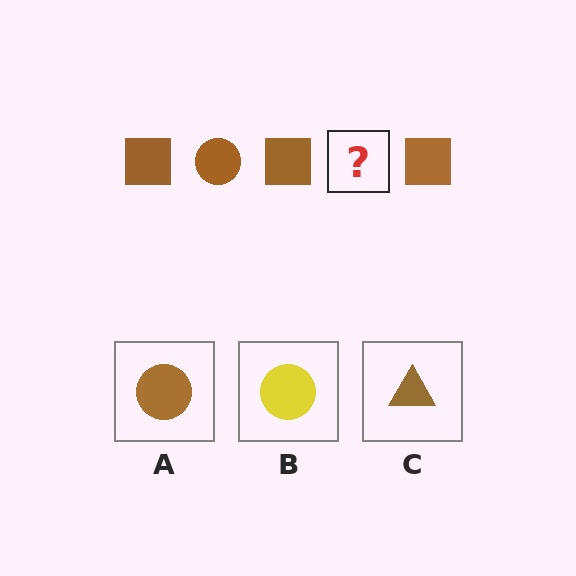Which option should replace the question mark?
Option A.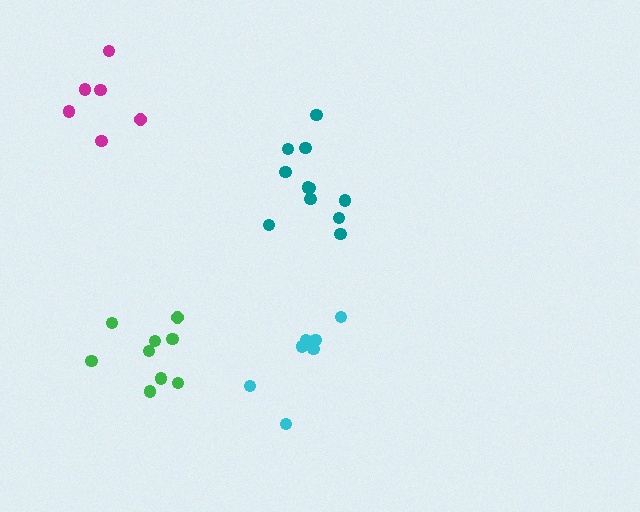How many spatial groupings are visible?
There are 4 spatial groupings.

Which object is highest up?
The magenta cluster is topmost.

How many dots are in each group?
Group 1: 7 dots, Group 2: 11 dots, Group 3: 10 dots, Group 4: 6 dots (34 total).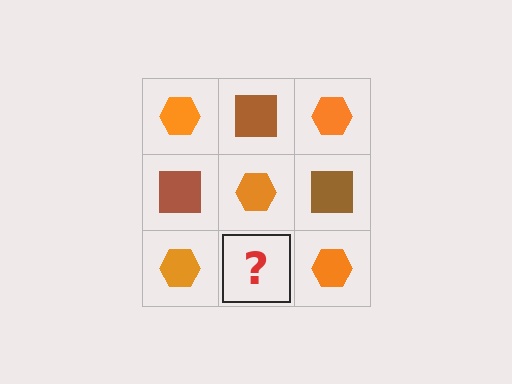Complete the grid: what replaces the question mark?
The question mark should be replaced with a brown square.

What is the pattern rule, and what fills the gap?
The rule is that it alternates orange hexagon and brown square in a checkerboard pattern. The gap should be filled with a brown square.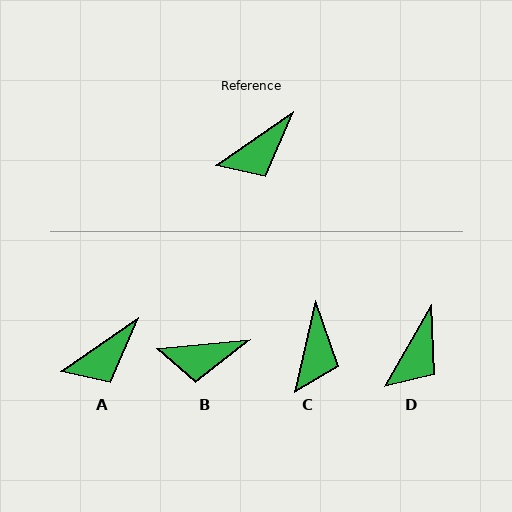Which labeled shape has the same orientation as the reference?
A.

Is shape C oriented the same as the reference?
No, it is off by about 43 degrees.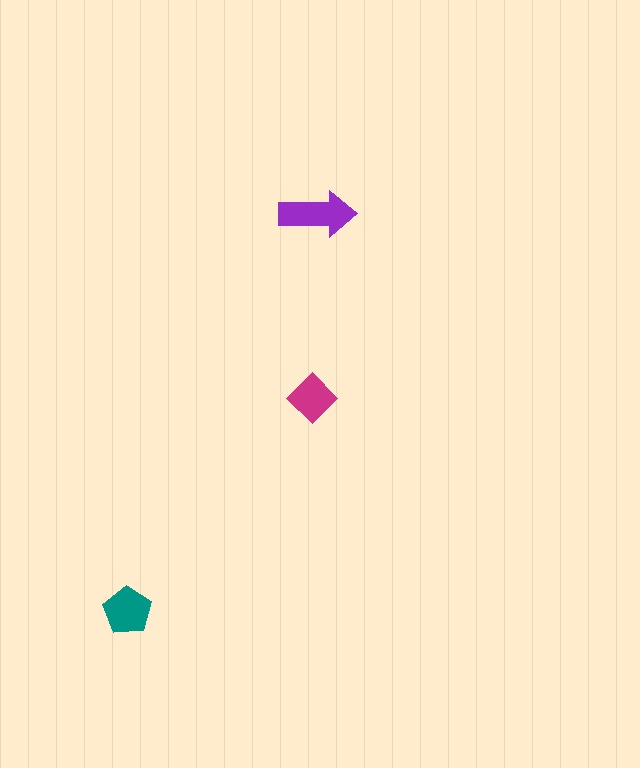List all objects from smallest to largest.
The magenta diamond, the teal pentagon, the purple arrow.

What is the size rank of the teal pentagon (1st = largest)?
2nd.